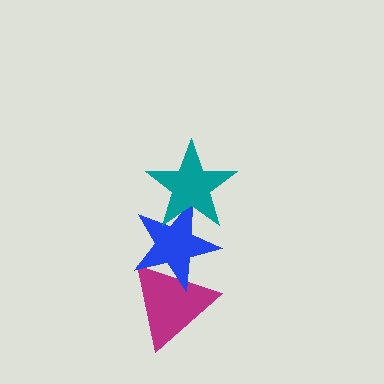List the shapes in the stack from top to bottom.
From top to bottom: the teal star, the blue star, the magenta triangle.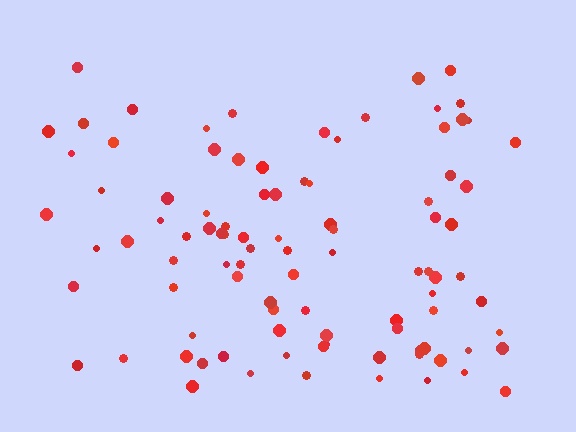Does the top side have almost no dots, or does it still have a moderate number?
Still a moderate number, just noticeably fewer than the bottom.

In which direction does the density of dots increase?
From top to bottom, with the bottom side densest.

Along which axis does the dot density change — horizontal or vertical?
Vertical.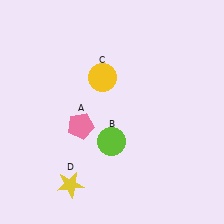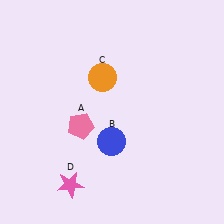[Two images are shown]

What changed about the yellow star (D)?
In Image 1, D is yellow. In Image 2, it changed to pink.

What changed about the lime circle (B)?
In Image 1, B is lime. In Image 2, it changed to blue.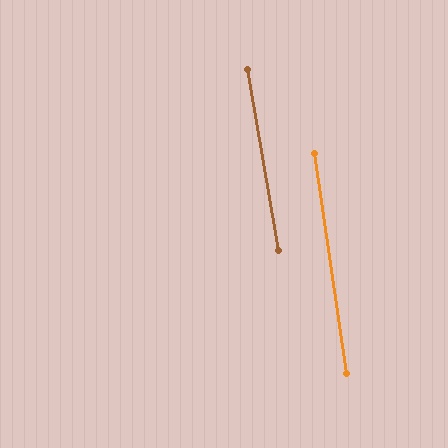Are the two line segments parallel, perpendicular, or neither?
Parallel — their directions differ by only 1.5°.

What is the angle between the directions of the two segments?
Approximately 2 degrees.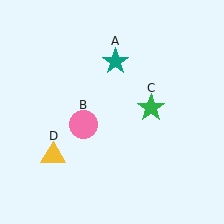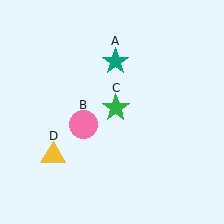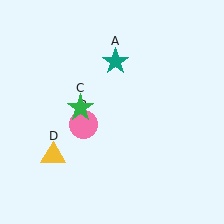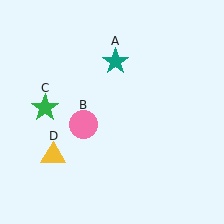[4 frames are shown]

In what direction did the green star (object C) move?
The green star (object C) moved left.